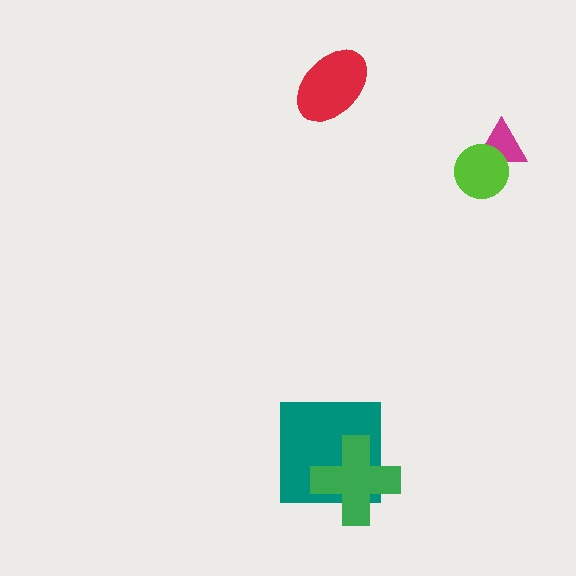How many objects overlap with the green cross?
1 object overlaps with the green cross.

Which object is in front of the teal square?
The green cross is in front of the teal square.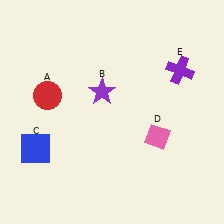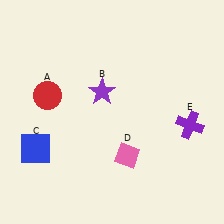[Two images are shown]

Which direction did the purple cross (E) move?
The purple cross (E) moved down.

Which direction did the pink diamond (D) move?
The pink diamond (D) moved left.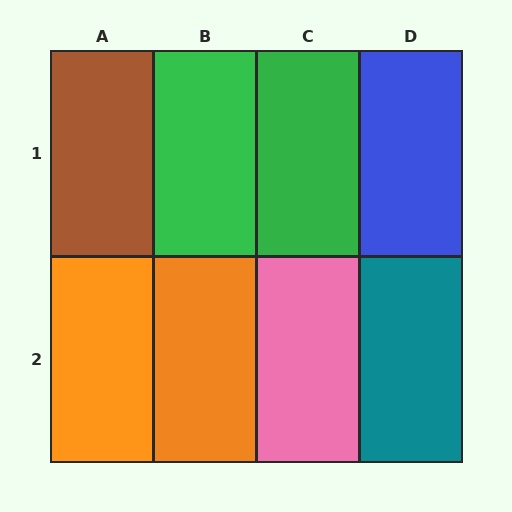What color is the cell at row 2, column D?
Teal.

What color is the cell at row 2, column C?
Pink.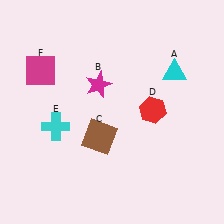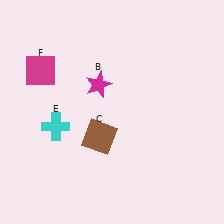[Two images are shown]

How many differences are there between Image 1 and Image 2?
There are 2 differences between the two images.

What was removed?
The red hexagon (D), the cyan triangle (A) were removed in Image 2.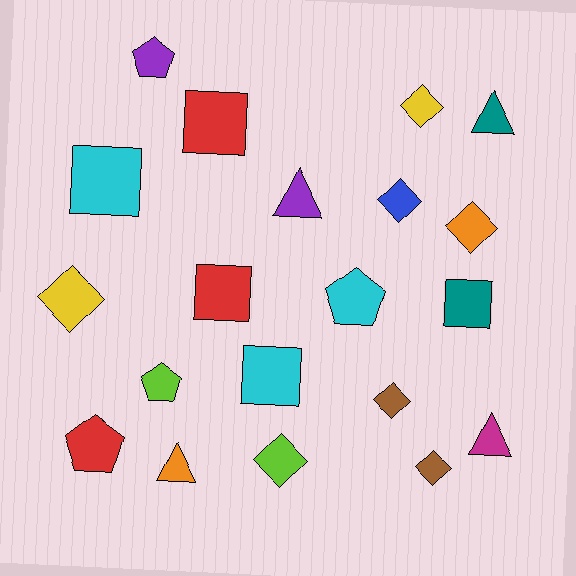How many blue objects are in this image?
There is 1 blue object.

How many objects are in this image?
There are 20 objects.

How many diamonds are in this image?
There are 7 diamonds.